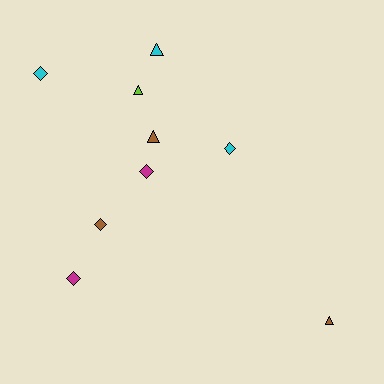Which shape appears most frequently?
Diamond, with 5 objects.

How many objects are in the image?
There are 9 objects.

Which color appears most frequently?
Brown, with 3 objects.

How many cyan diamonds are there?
There are 2 cyan diamonds.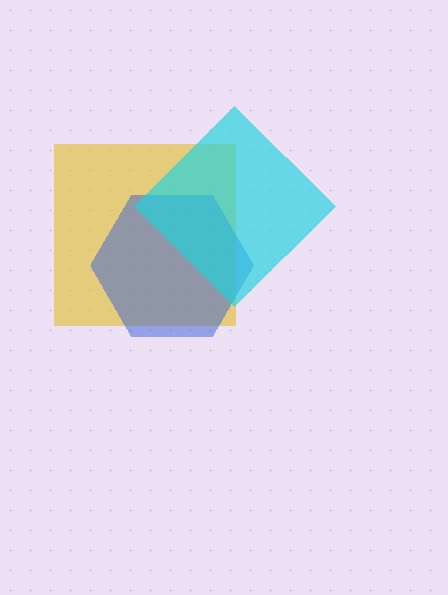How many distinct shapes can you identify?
There are 3 distinct shapes: a yellow square, a blue hexagon, a cyan diamond.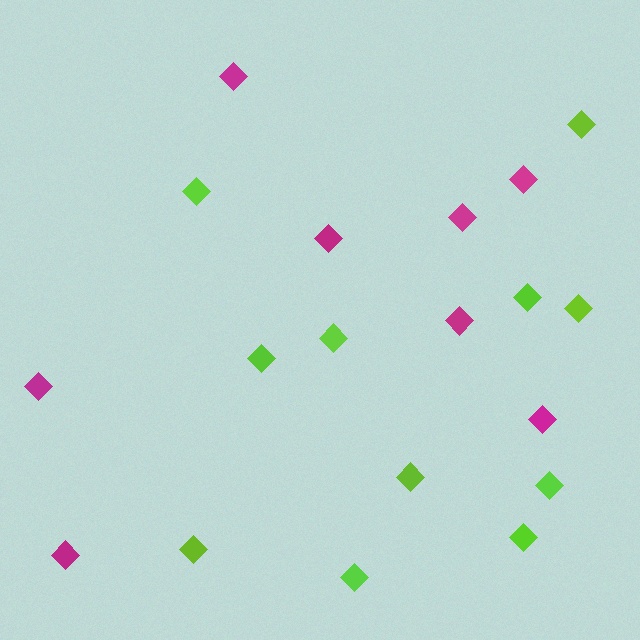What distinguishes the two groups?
There are 2 groups: one group of magenta diamonds (8) and one group of lime diamonds (11).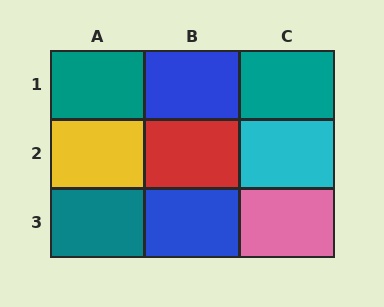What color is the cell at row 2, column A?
Yellow.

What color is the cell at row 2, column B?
Red.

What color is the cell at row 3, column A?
Teal.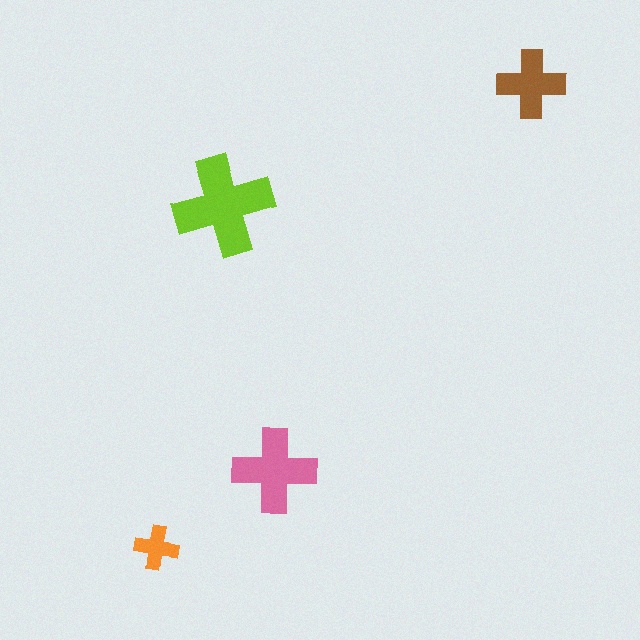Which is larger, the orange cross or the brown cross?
The brown one.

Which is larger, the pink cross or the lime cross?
The lime one.